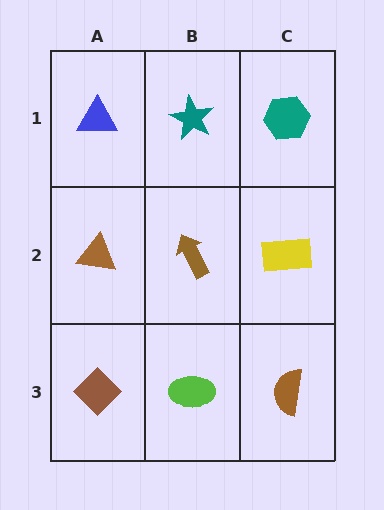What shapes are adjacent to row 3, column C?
A yellow rectangle (row 2, column C), a lime ellipse (row 3, column B).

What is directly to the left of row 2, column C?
A brown arrow.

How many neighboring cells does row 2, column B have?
4.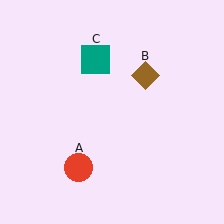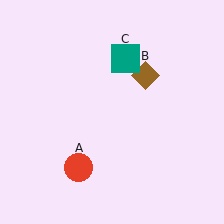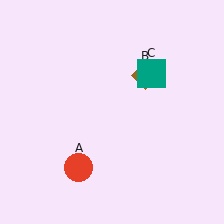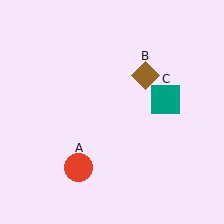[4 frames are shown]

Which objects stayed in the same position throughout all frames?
Red circle (object A) and brown diamond (object B) remained stationary.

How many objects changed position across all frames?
1 object changed position: teal square (object C).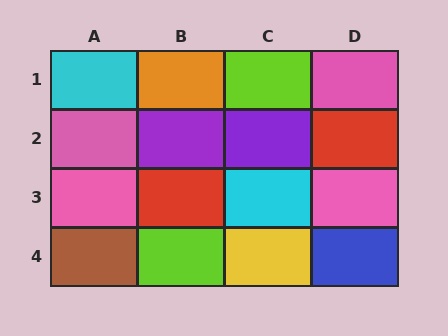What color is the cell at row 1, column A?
Cyan.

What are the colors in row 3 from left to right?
Pink, red, cyan, pink.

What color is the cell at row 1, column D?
Pink.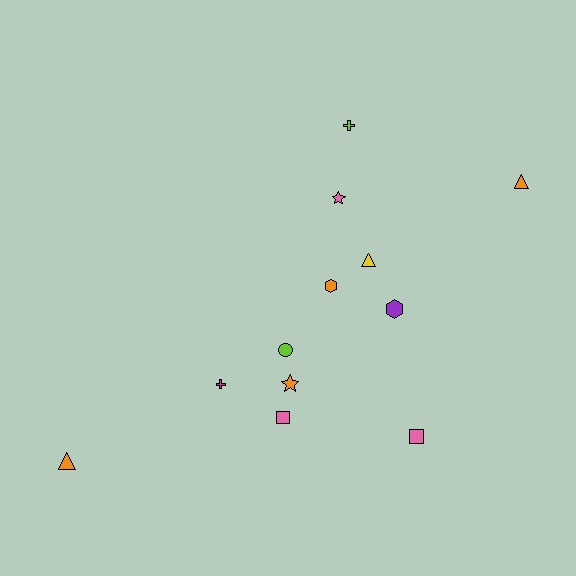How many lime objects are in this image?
There are 2 lime objects.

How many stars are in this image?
There are 2 stars.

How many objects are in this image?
There are 12 objects.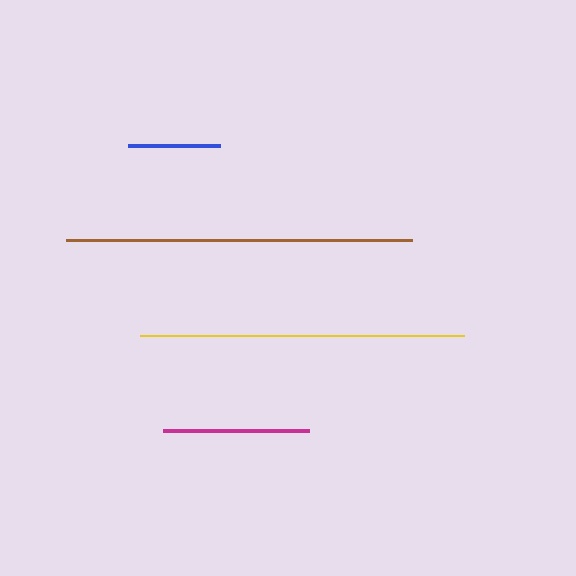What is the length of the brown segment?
The brown segment is approximately 346 pixels long.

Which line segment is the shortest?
The blue line is the shortest at approximately 92 pixels.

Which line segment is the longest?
The brown line is the longest at approximately 346 pixels.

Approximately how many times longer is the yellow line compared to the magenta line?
The yellow line is approximately 2.2 times the length of the magenta line.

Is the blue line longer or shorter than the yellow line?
The yellow line is longer than the blue line.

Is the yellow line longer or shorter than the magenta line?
The yellow line is longer than the magenta line.